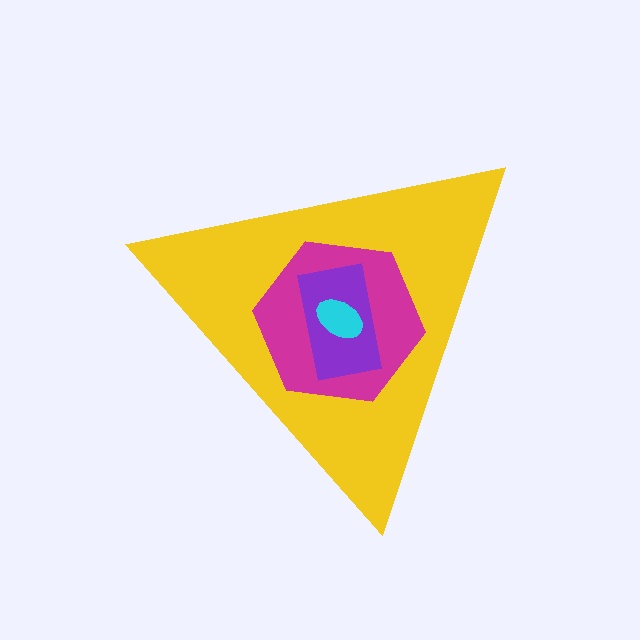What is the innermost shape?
The cyan ellipse.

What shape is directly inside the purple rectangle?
The cyan ellipse.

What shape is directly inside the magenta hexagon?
The purple rectangle.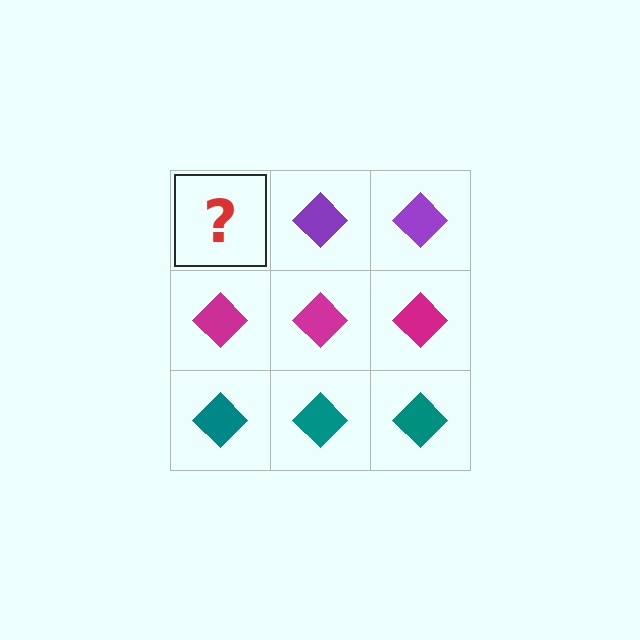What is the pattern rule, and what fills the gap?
The rule is that each row has a consistent color. The gap should be filled with a purple diamond.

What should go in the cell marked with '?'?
The missing cell should contain a purple diamond.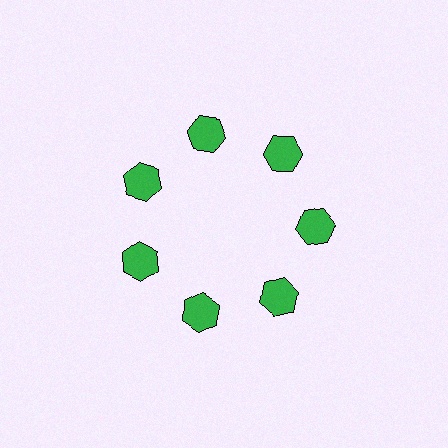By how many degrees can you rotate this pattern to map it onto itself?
The pattern maps onto itself every 51 degrees of rotation.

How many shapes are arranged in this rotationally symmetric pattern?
There are 7 shapes, arranged in 7 groups of 1.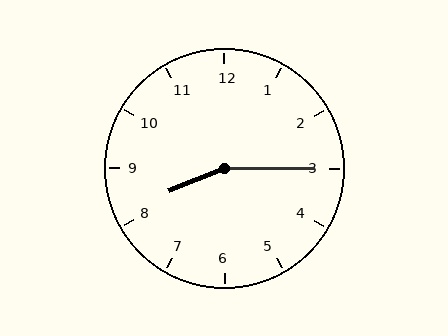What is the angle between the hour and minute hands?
Approximately 158 degrees.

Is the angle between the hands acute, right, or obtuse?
It is obtuse.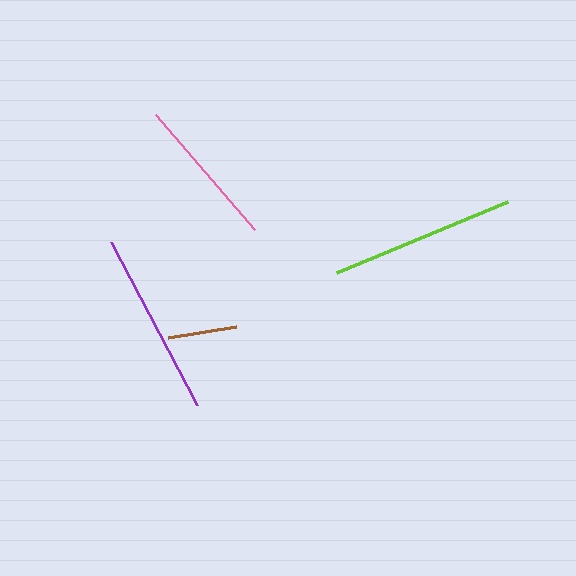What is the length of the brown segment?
The brown segment is approximately 69 pixels long.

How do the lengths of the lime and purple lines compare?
The lime and purple lines are approximately the same length.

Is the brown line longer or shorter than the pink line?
The pink line is longer than the brown line.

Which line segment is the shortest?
The brown line is the shortest at approximately 69 pixels.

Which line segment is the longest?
The lime line is the longest at approximately 185 pixels.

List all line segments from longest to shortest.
From longest to shortest: lime, purple, pink, brown.